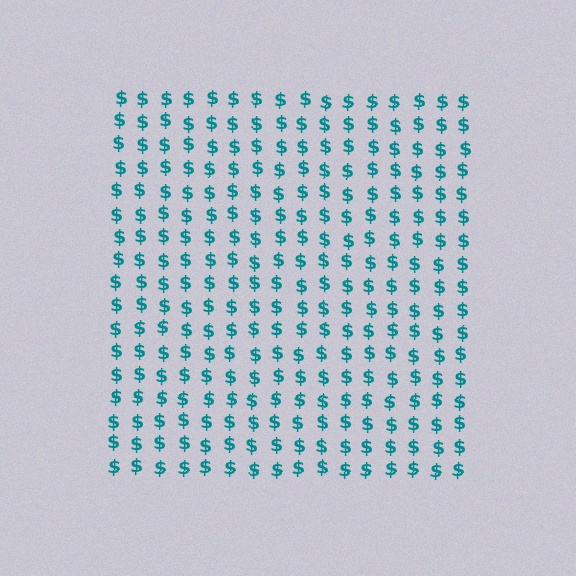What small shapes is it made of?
It is made of small dollar signs.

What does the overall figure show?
The overall figure shows a square.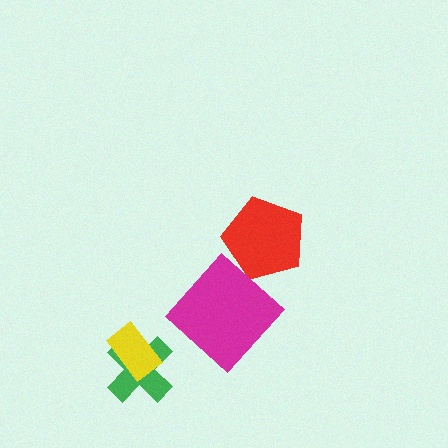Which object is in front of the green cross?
The yellow rectangle is in front of the green cross.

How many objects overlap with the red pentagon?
0 objects overlap with the red pentagon.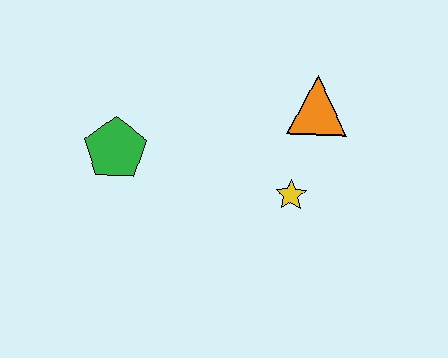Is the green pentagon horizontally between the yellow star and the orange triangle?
No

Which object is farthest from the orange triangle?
The green pentagon is farthest from the orange triangle.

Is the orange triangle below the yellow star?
No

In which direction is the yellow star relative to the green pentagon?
The yellow star is to the right of the green pentagon.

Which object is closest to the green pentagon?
The yellow star is closest to the green pentagon.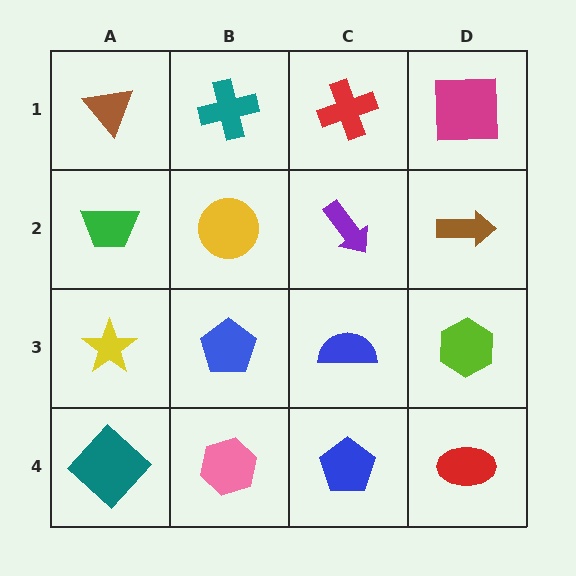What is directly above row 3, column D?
A brown arrow.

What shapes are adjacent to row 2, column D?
A magenta square (row 1, column D), a lime hexagon (row 3, column D), a purple arrow (row 2, column C).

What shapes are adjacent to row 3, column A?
A green trapezoid (row 2, column A), a teal diamond (row 4, column A), a blue pentagon (row 3, column B).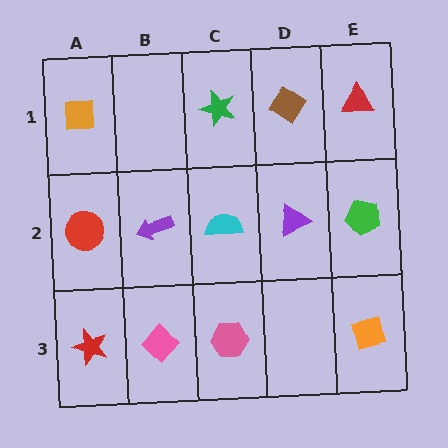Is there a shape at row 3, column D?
No, that cell is empty.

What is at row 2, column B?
A purple arrow.